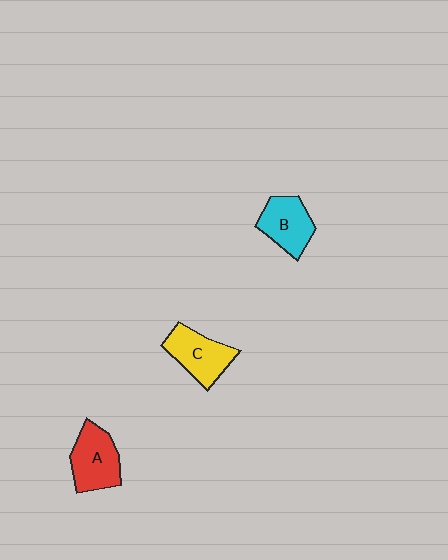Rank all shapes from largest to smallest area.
From largest to smallest: A (red), C (yellow), B (cyan).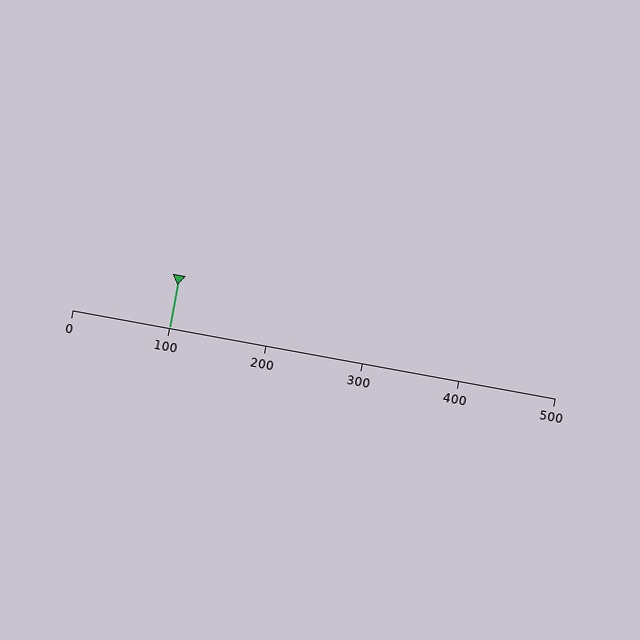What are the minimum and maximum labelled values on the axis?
The axis runs from 0 to 500.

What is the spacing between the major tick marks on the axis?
The major ticks are spaced 100 apart.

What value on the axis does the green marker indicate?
The marker indicates approximately 100.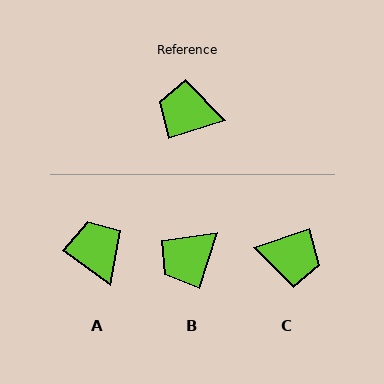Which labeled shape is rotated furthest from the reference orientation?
C, about 179 degrees away.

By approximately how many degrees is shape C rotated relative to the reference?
Approximately 179 degrees clockwise.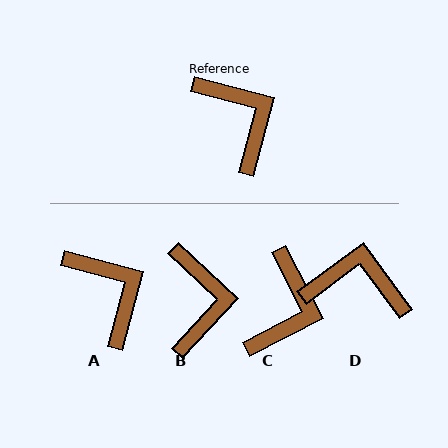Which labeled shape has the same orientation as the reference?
A.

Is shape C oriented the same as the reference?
No, it is off by about 48 degrees.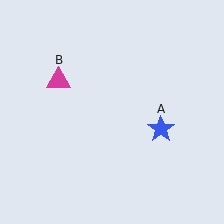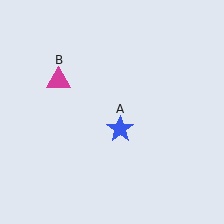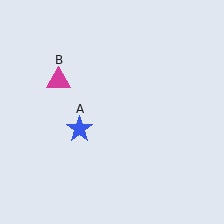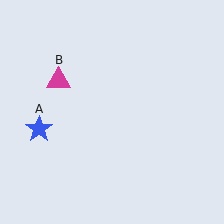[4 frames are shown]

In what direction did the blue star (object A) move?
The blue star (object A) moved left.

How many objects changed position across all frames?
1 object changed position: blue star (object A).